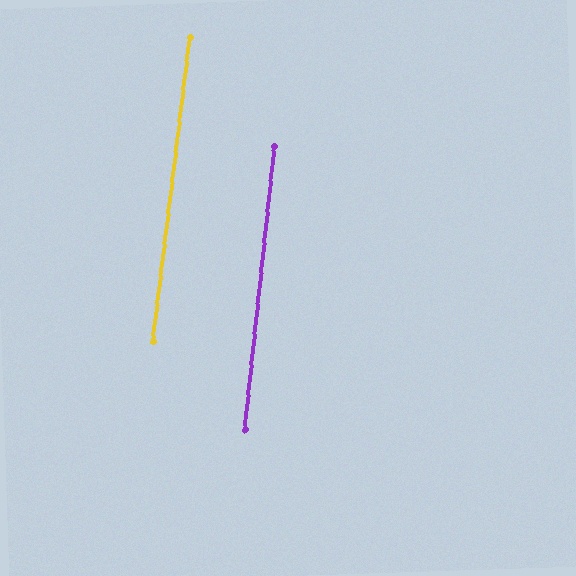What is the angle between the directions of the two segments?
Approximately 1 degree.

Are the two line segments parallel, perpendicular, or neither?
Parallel — their directions differ by only 1.0°.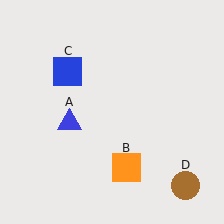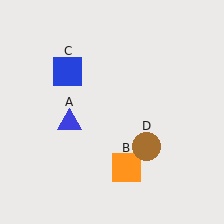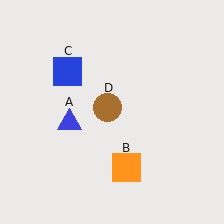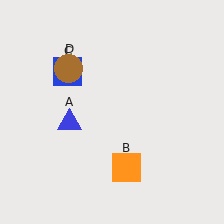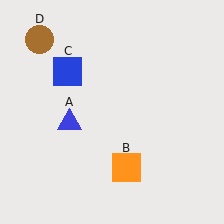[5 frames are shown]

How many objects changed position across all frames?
1 object changed position: brown circle (object D).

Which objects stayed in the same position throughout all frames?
Blue triangle (object A) and orange square (object B) and blue square (object C) remained stationary.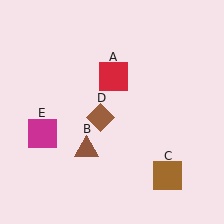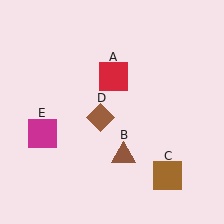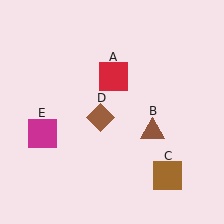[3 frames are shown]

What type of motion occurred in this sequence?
The brown triangle (object B) rotated counterclockwise around the center of the scene.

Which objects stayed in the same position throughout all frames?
Red square (object A) and brown square (object C) and brown diamond (object D) and magenta square (object E) remained stationary.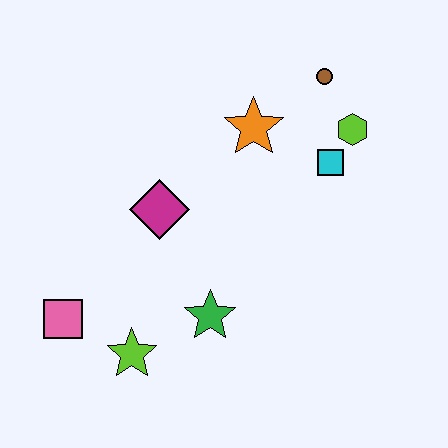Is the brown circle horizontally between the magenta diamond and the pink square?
No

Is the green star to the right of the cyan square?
No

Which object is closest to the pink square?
The lime star is closest to the pink square.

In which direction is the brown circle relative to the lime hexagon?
The brown circle is above the lime hexagon.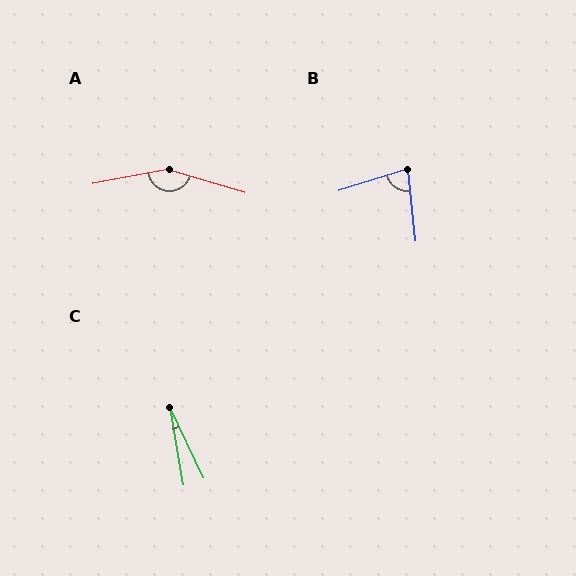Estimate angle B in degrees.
Approximately 79 degrees.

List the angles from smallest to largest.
C (16°), B (79°), A (152°).